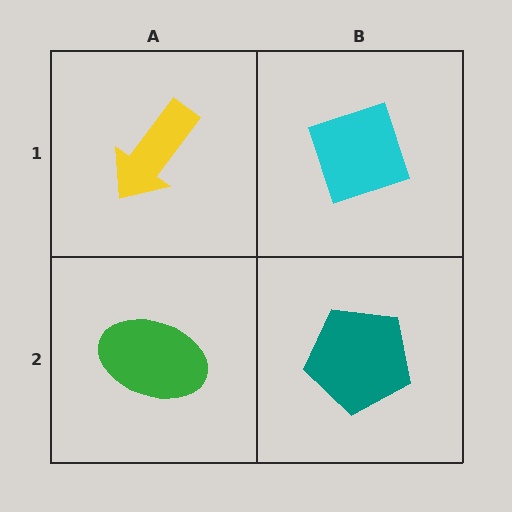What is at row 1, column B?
A cyan diamond.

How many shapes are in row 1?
2 shapes.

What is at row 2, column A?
A green ellipse.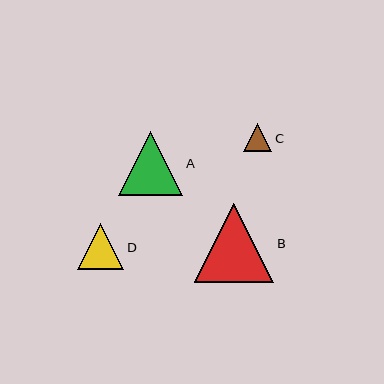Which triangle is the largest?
Triangle B is the largest with a size of approximately 80 pixels.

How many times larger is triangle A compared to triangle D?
Triangle A is approximately 1.4 times the size of triangle D.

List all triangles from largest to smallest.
From largest to smallest: B, A, D, C.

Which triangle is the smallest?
Triangle C is the smallest with a size of approximately 28 pixels.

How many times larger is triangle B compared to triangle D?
Triangle B is approximately 1.7 times the size of triangle D.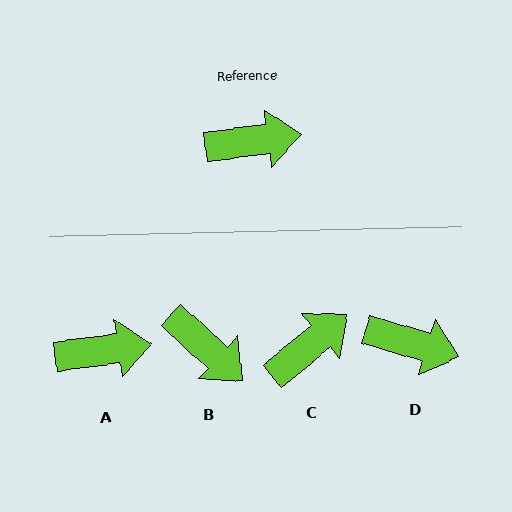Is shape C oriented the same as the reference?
No, it is off by about 32 degrees.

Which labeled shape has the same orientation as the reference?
A.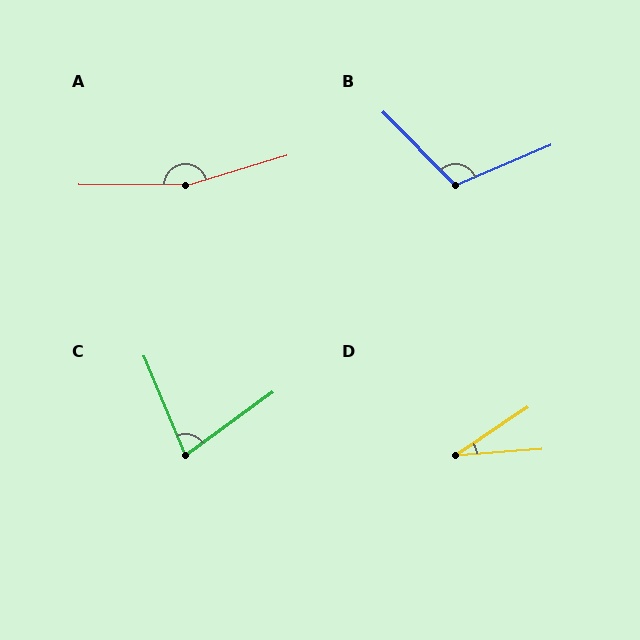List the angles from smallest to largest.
D (30°), C (77°), B (112°), A (163°).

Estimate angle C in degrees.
Approximately 77 degrees.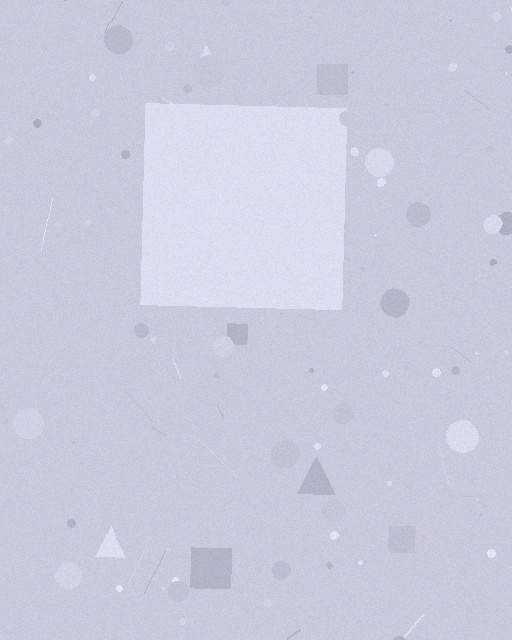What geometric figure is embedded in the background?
A square is embedded in the background.